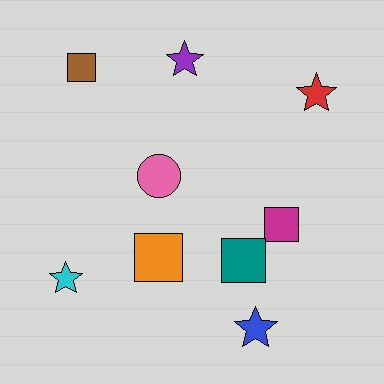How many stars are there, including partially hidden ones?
There are 4 stars.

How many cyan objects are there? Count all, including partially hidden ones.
There is 1 cyan object.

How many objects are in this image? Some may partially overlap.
There are 9 objects.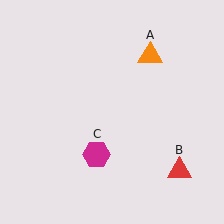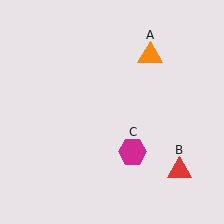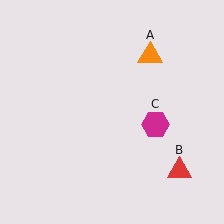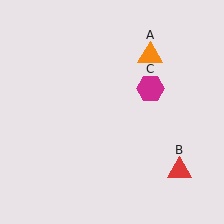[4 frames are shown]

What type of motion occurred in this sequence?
The magenta hexagon (object C) rotated counterclockwise around the center of the scene.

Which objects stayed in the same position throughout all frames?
Orange triangle (object A) and red triangle (object B) remained stationary.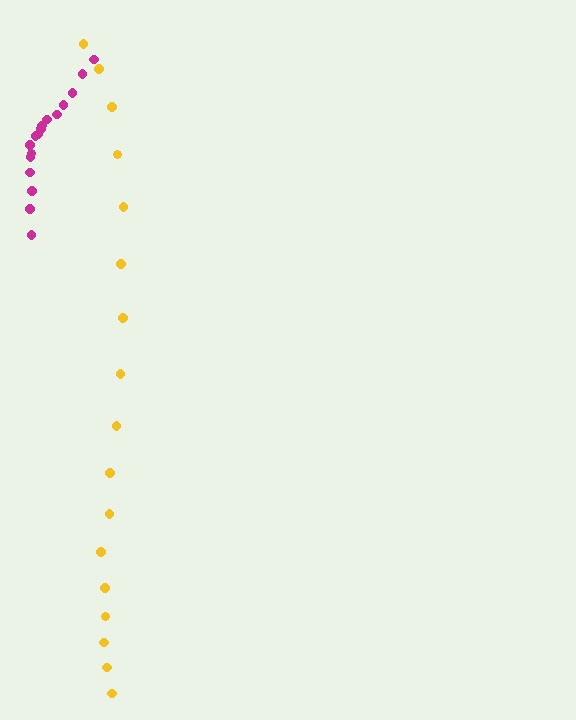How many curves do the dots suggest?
There are 2 distinct paths.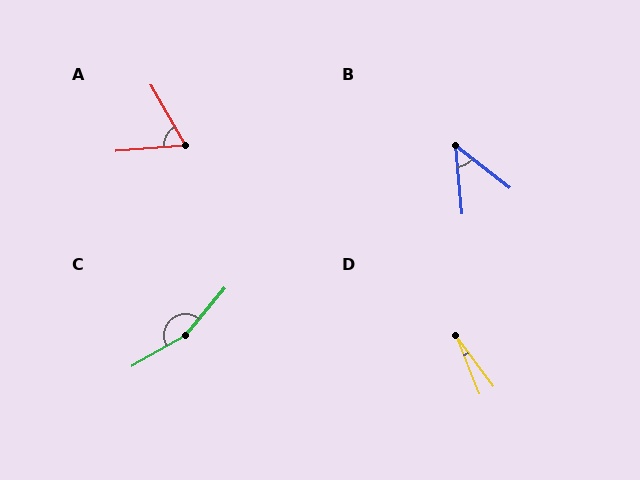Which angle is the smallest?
D, at approximately 15 degrees.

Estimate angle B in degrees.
Approximately 47 degrees.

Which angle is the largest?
C, at approximately 160 degrees.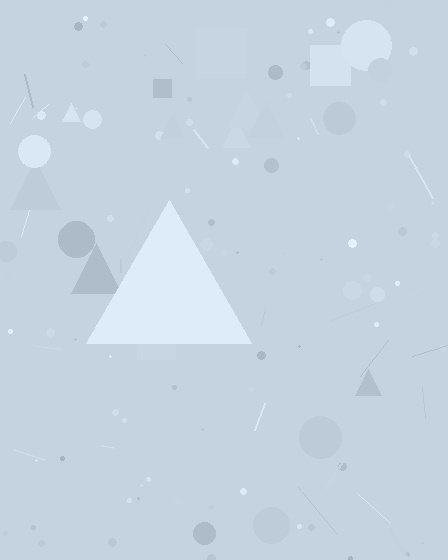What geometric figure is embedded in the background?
A triangle is embedded in the background.